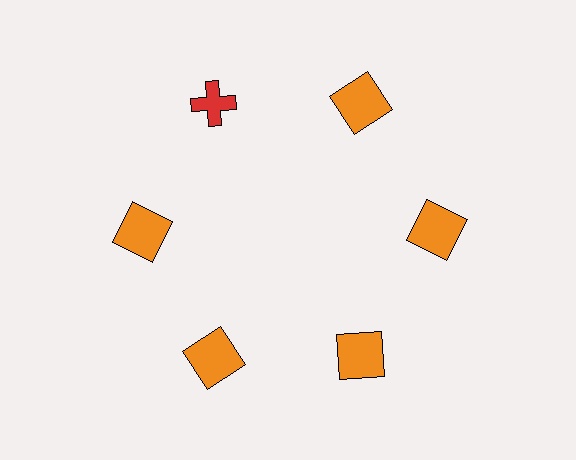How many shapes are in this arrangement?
There are 6 shapes arranged in a ring pattern.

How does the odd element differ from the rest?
It differs in both color (red instead of orange) and shape (cross instead of square).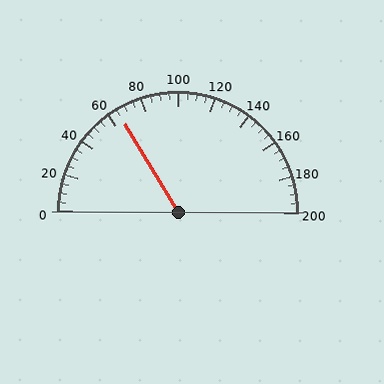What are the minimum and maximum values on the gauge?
The gauge ranges from 0 to 200.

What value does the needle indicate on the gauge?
The needle indicates approximately 65.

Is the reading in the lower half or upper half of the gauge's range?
The reading is in the lower half of the range (0 to 200).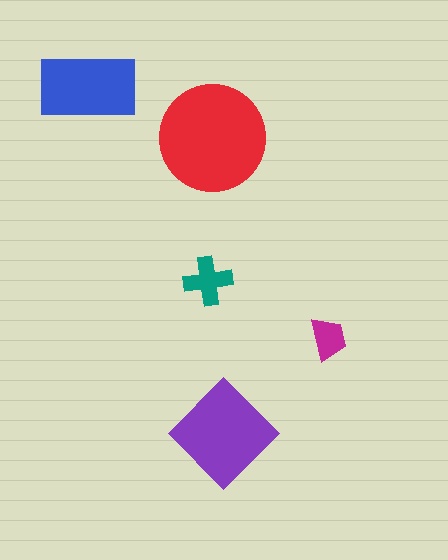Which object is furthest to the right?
The magenta trapezoid is rightmost.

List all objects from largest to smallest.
The red circle, the purple diamond, the blue rectangle, the teal cross, the magenta trapezoid.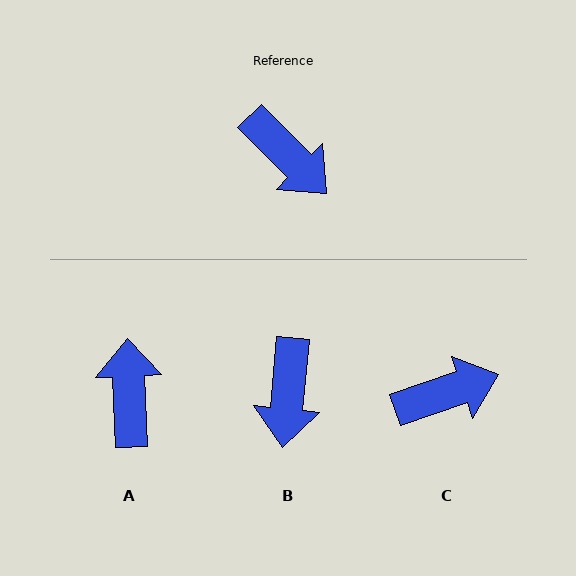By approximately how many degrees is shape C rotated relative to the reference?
Approximately 64 degrees counter-clockwise.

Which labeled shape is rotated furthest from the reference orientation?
A, about 138 degrees away.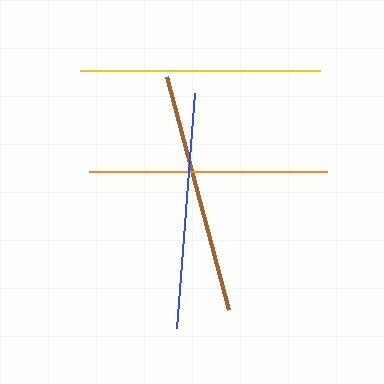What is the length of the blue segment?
The blue segment is approximately 235 pixels long.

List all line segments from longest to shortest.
From longest to shortest: brown, yellow, orange, blue.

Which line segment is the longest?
The brown line is the longest at approximately 241 pixels.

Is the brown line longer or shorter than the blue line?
The brown line is longer than the blue line.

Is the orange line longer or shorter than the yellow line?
The yellow line is longer than the orange line.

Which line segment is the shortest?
The blue line is the shortest at approximately 235 pixels.